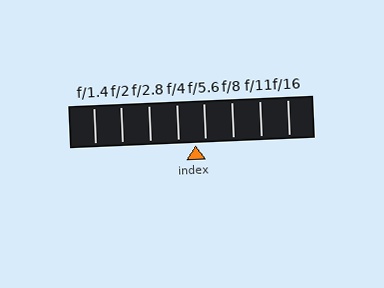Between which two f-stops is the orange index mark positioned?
The index mark is between f/4 and f/5.6.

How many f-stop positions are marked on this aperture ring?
There are 8 f-stop positions marked.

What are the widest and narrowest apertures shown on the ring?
The widest aperture shown is f/1.4 and the narrowest is f/16.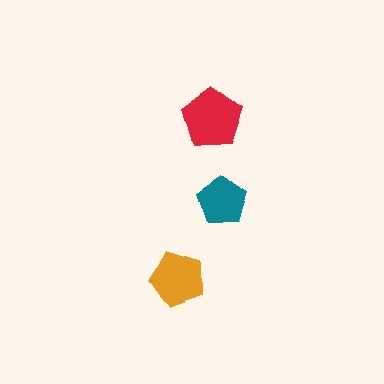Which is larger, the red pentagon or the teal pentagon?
The red one.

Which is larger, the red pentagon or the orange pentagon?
The red one.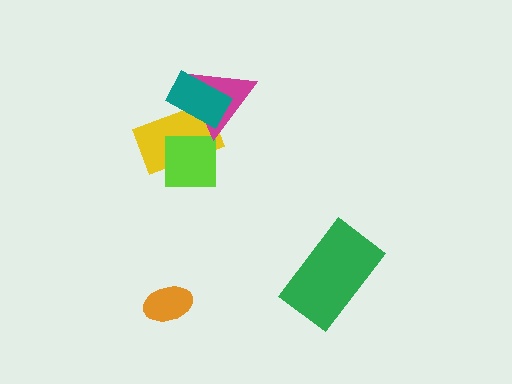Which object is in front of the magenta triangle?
The teal rectangle is in front of the magenta triangle.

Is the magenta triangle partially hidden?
Yes, it is partially covered by another shape.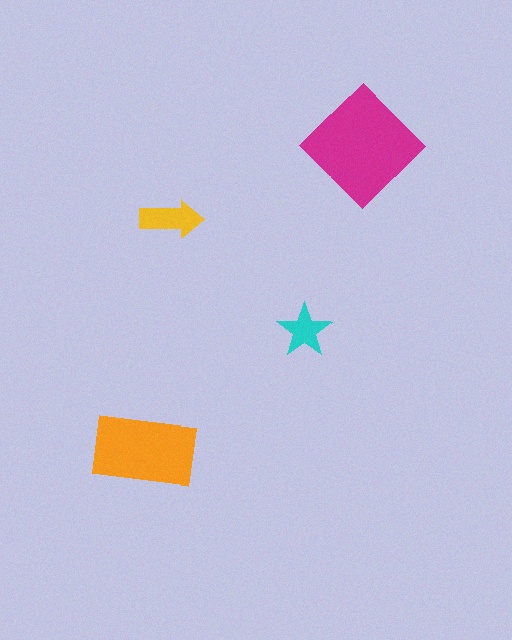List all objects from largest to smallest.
The magenta diamond, the orange rectangle, the yellow arrow, the cyan star.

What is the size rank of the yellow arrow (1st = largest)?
3rd.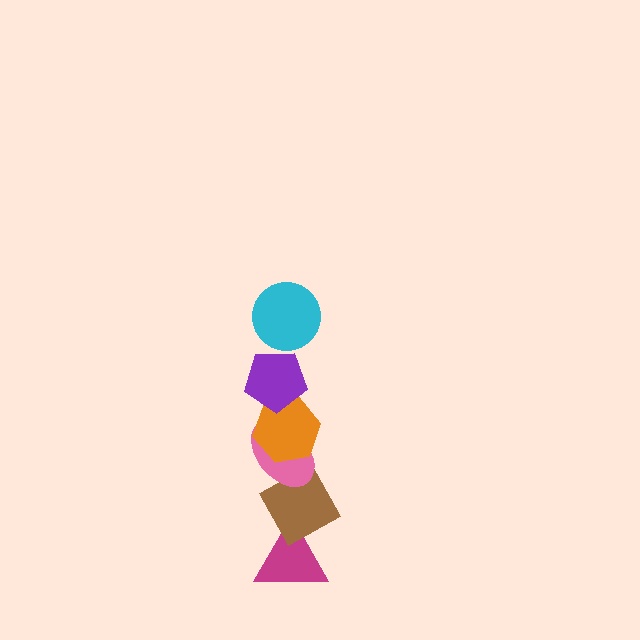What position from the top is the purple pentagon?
The purple pentagon is 2nd from the top.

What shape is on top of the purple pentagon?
The cyan circle is on top of the purple pentagon.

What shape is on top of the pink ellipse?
The orange hexagon is on top of the pink ellipse.